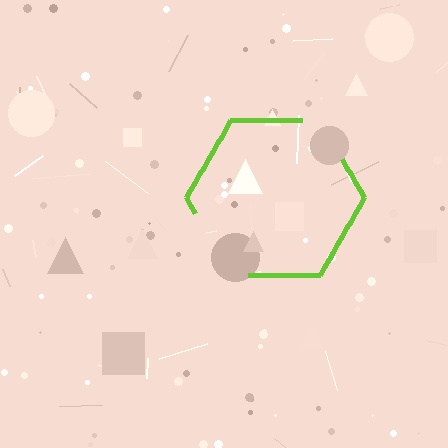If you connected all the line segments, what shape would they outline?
They would outline a hexagon.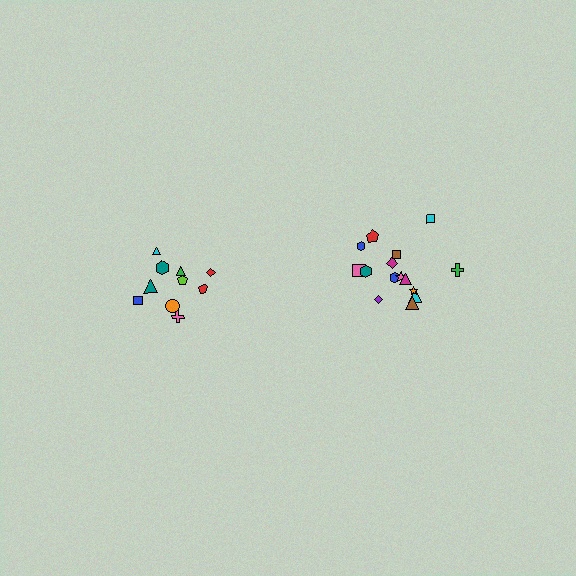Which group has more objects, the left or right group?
The right group.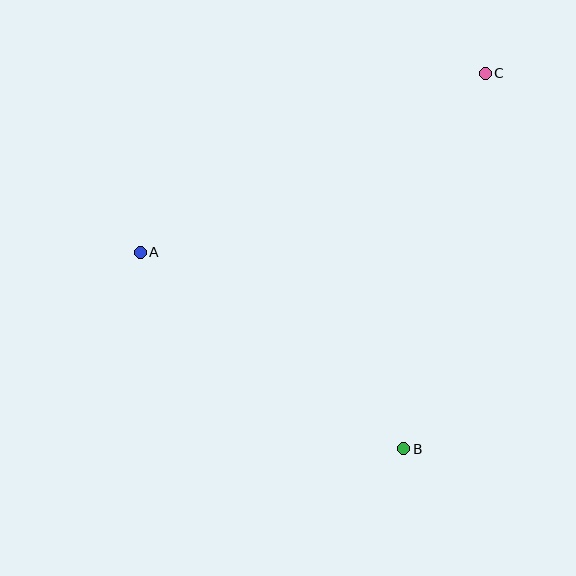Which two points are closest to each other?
Points A and B are closest to each other.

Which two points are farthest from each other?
Points A and C are farthest from each other.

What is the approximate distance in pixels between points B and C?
The distance between B and C is approximately 384 pixels.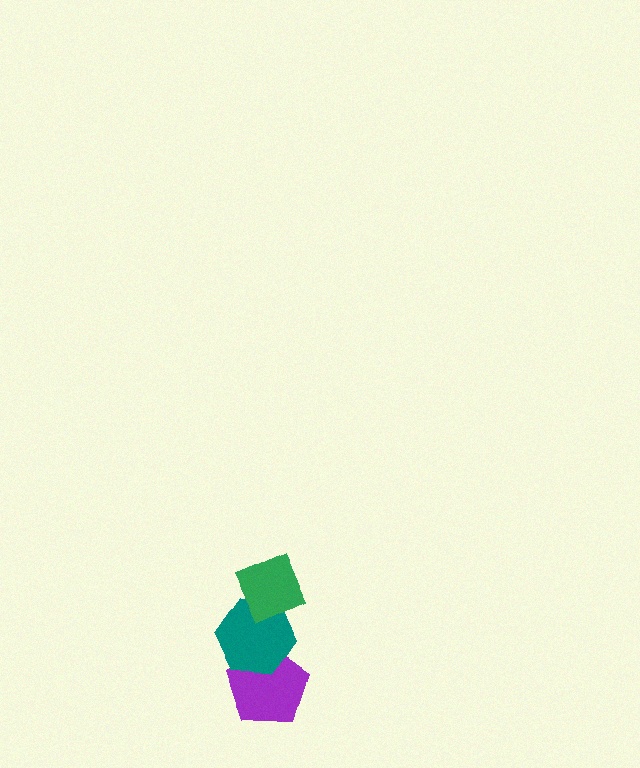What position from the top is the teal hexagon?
The teal hexagon is 2nd from the top.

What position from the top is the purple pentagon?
The purple pentagon is 3rd from the top.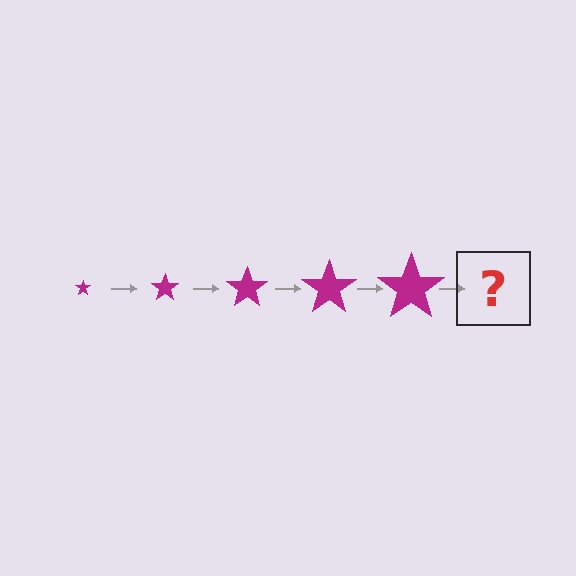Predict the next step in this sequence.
The next step is a magenta star, larger than the previous one.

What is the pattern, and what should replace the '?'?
The pattern is that the star gets progressively larger each step. The '?' should be a magenta star, larger than the previous one.